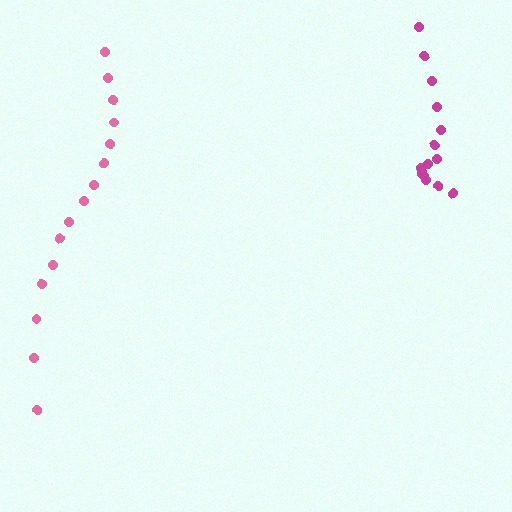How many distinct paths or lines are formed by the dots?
There are 2 distinct paths.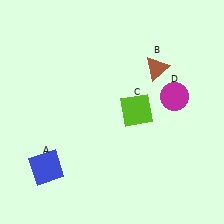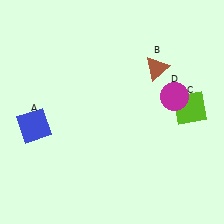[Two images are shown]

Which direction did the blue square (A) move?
The blue square (A) moved up.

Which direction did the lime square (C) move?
The lime square (C) moved right.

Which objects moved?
The objects that moved are: the blue square (A), the lime square (C).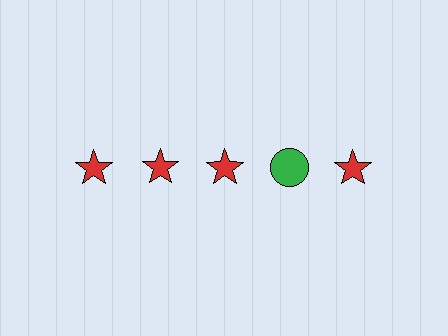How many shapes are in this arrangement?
There are 5 shapes arranged in a grid pattern.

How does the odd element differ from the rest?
It differs in both color (green instead of red) and shape (circle instead of star).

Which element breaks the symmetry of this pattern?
The green circle in the top row, second from right column breaks the symmetry. All other shapes are red stars.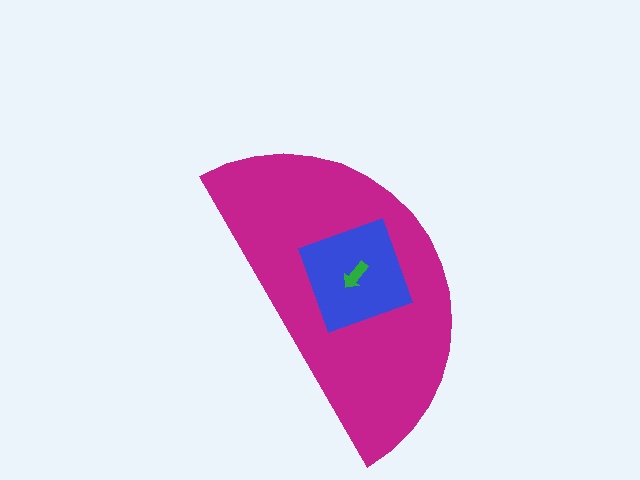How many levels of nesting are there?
3.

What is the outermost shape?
The magenta semicircle.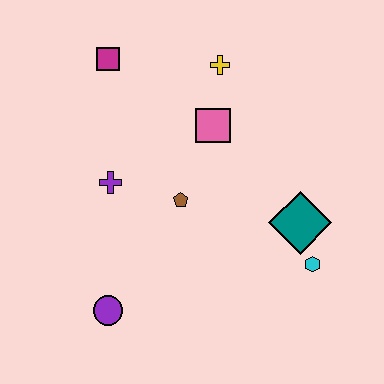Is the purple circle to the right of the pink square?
No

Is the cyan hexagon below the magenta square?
Yes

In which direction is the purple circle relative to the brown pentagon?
The purple circle is below the brown pentagon.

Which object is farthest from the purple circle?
The yellow cross is farthest from the purple circle.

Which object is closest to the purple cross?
The brown pentagon is closest to the purple cross.